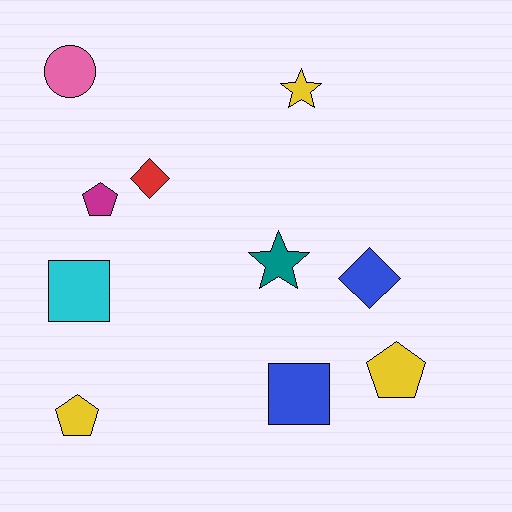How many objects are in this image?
There are 10 objects.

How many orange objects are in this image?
There are no orange objects.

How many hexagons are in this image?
There are no hexagons.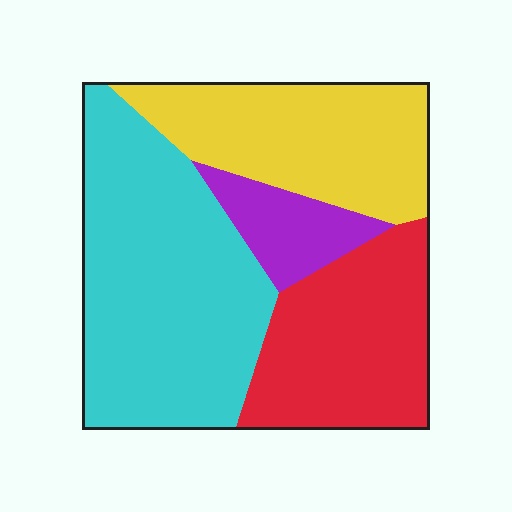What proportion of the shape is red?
Red covers roughly 25% of the shape.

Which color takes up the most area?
Cyan, at roughly 40%.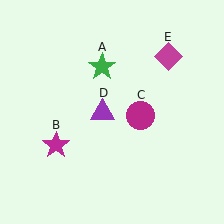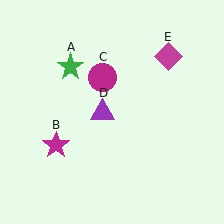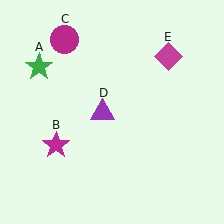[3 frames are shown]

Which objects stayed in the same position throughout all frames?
Magenta star (object B) and purple triangle (object D) and magenta diamond (object E) remained stationary.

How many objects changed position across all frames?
2 objects changed position: green star (object A), magenta circle (object C).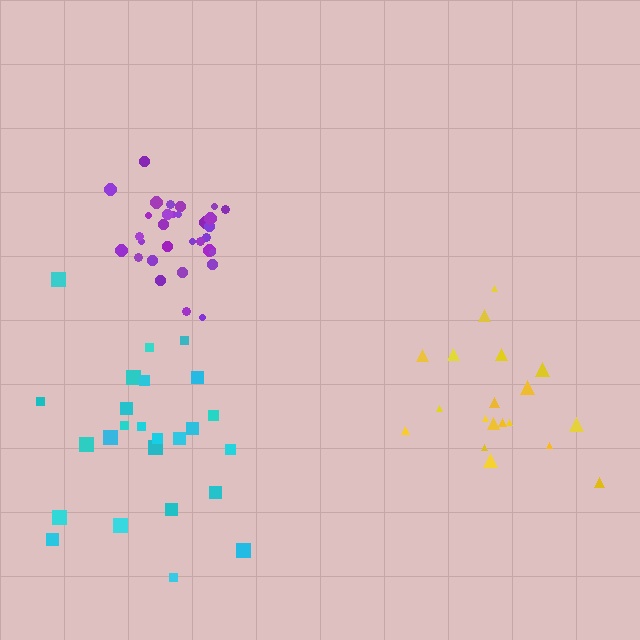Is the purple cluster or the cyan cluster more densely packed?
Purple.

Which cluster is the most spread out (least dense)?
Yellow.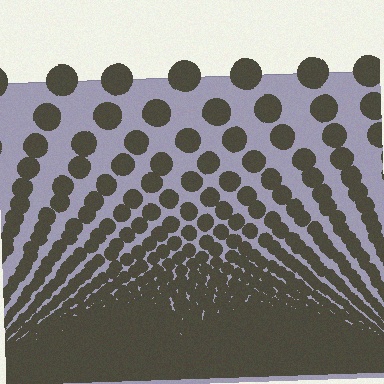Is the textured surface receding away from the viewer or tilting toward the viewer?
The surface appears to tilt toward the viewer. Texture elements get larger and sparser toward the top.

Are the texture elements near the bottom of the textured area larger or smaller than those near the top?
Smaller. The gradient is inverted — elements near the bottom are smaller and denser.